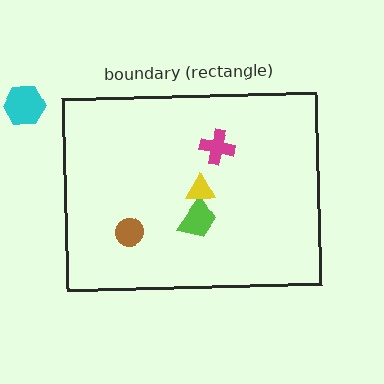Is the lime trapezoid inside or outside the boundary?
Inside.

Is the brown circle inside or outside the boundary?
Inside.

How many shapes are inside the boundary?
4 inside, 1 outside.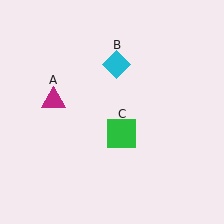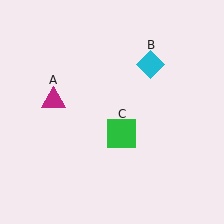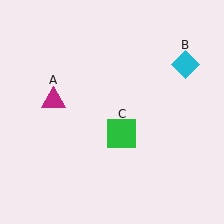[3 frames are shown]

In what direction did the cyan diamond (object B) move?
The cyan diamond (object B) moved right.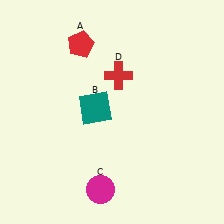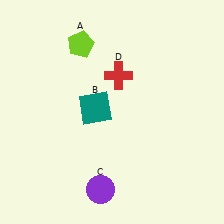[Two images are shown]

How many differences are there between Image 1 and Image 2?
There are 2 differences between the two images.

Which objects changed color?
A changed from red to lime. C changed from magenta to purple.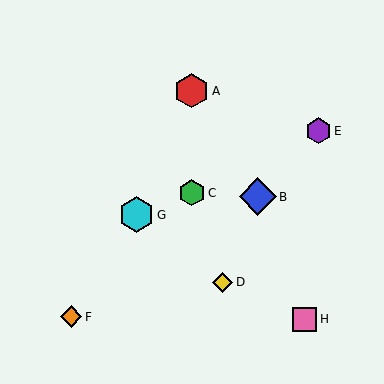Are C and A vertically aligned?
Yes, both are at x≈192.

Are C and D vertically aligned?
No, C is at x≈192 and D is at x≈223.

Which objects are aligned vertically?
Objects A, C are aligned vertically.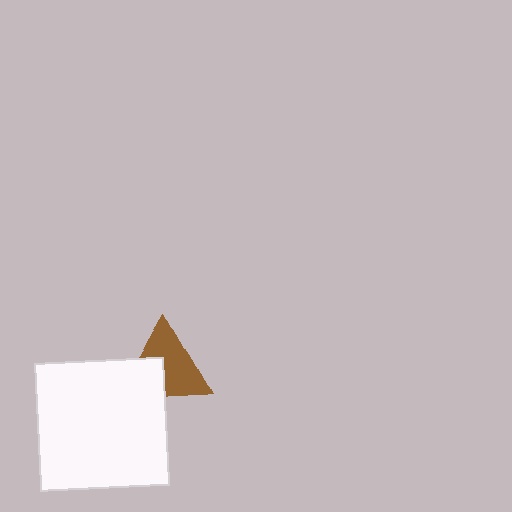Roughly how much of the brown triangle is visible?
About half of it is visible (roughly 63%).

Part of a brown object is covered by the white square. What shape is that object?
It is a triangle.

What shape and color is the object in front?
The object in front is a white square.